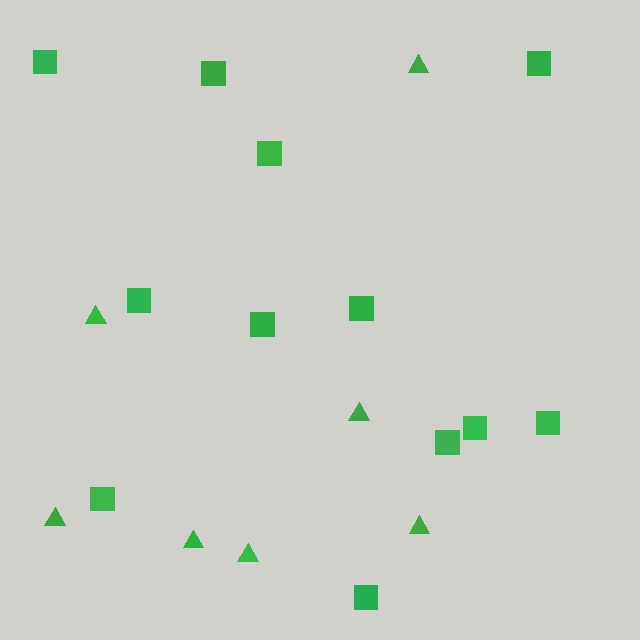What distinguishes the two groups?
There are 2 groups: one group of triangles (7) and one group of squares (12).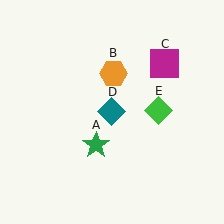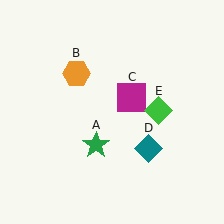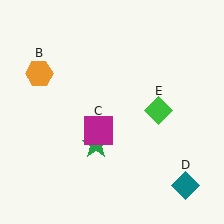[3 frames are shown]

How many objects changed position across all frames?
3 objects changed position: orange hexagon (object B), magenta square (object C), teal diamond (object D).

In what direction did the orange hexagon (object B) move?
The orange hexagon (object B) moved left.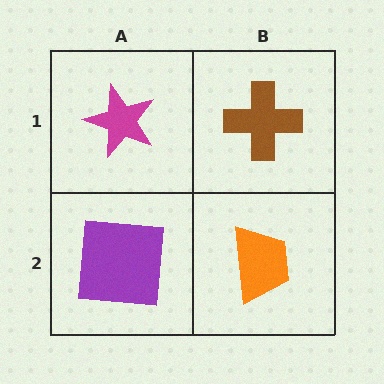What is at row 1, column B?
A brown cross.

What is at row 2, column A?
A purple square.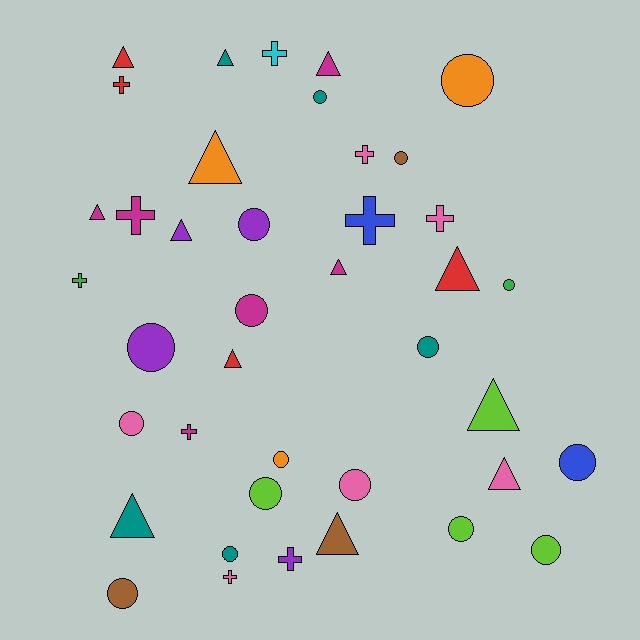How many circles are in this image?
There are 17 circles.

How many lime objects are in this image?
There are 4 lime objects.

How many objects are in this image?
There are 40 objects.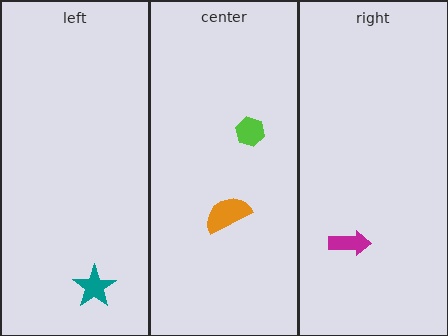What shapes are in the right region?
The magenta arrow.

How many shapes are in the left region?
1.